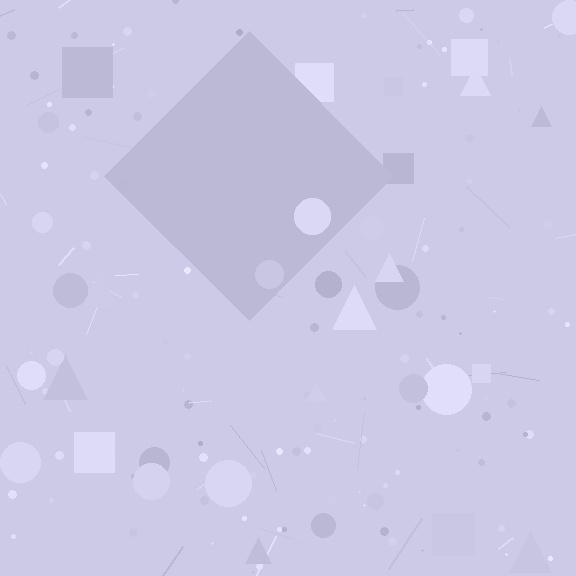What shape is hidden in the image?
A diamond is hidden in the image.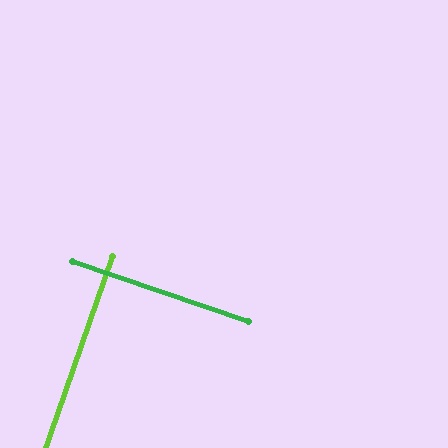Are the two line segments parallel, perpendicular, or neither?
Perpendicular — they meet at approximately 89°.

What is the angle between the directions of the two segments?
Approximately 89 degrees.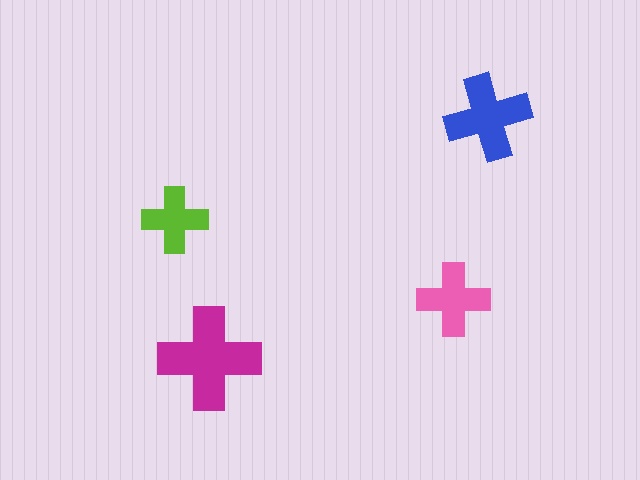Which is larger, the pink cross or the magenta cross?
The magenta one.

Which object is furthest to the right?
The blue cross is rightmost.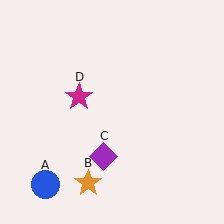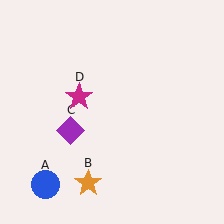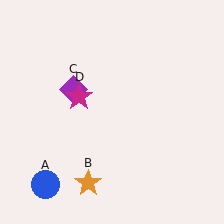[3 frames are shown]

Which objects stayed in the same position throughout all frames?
Blue circle (object A) and orange star (object B) and magenta star (object D) remained stationary.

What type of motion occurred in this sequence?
The purple diamond (object C) rotated clockwise around the center of the scene.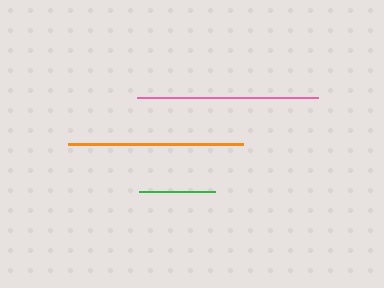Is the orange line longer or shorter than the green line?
The orange line is longer than the green line.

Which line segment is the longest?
The pink line is the longest at approximately 181 pixels.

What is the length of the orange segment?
The orange segment is approximately 176 pixels long.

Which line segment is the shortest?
The green line is the shortest at approximately 76 pixels.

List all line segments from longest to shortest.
From longest to shortest: pink, orange, green.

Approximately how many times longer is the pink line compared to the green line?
The pink line is approximately 2.4 times the length of the green line.